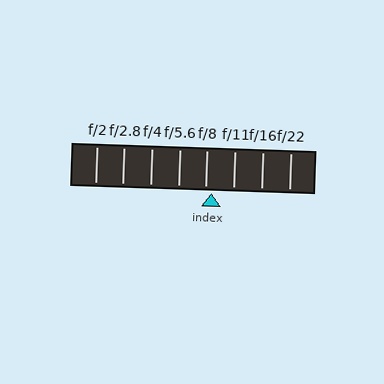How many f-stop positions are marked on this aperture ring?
There are 8 f-stop positions marked.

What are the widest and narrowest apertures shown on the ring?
The widest aperture shown is f/2 and the narrowest is f/22.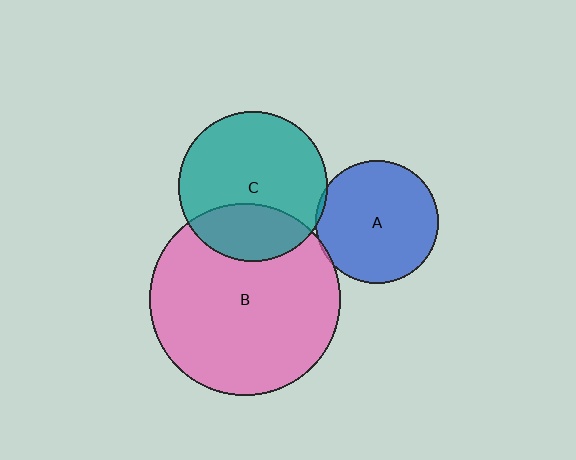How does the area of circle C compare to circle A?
Approximately 1.5 times.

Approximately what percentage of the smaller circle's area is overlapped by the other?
Approximately 30%.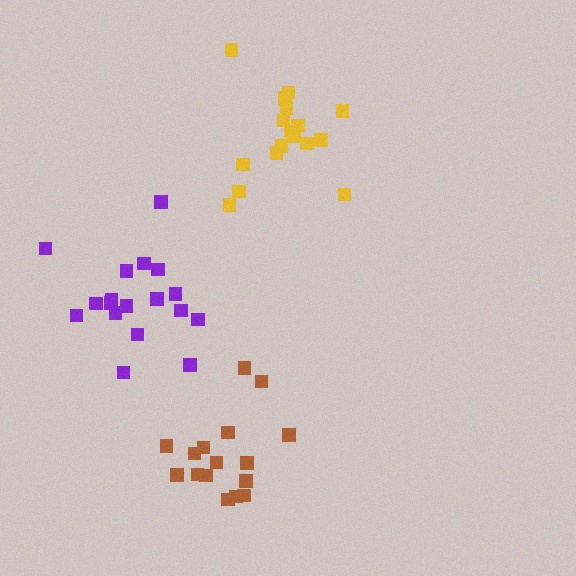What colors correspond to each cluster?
The clusters are colored: brown, yellow, purple.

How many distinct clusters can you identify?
There are 3 distinct clusters.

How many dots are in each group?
Group 1: 16 dots, Group 2: 17 dots, Group 3: 18 dots (51 total).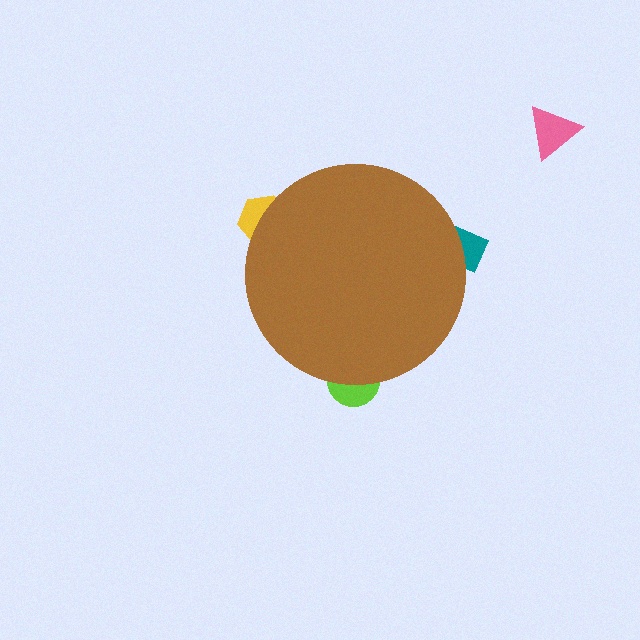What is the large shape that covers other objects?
A brown circle.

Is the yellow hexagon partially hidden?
Yes, the yellow hexagon is partially hidden behind the brown circle.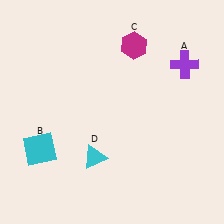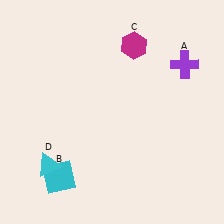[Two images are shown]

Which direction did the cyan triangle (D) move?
The cyan triangle (D) moved left.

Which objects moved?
The objects that moved are: the cyan square (B), the cyan triangle (D).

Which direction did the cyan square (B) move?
The cyan square (B) moved down.